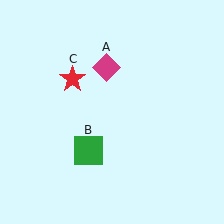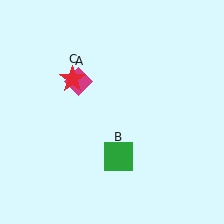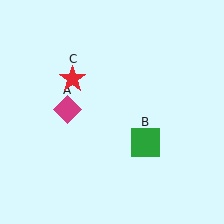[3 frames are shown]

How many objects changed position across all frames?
2 objects changed position: magenta diamond (object A), green square (object B).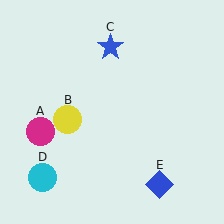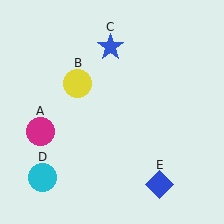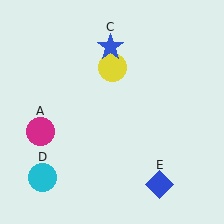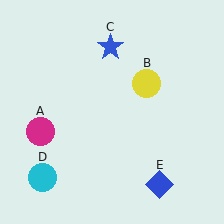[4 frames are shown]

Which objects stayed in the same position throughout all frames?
Magenta circle (object A) and blue star (object C) and cyan circle (object D) and blue diamond (object E) remained stationary.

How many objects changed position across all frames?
1 object changed position: yellow circle (object B).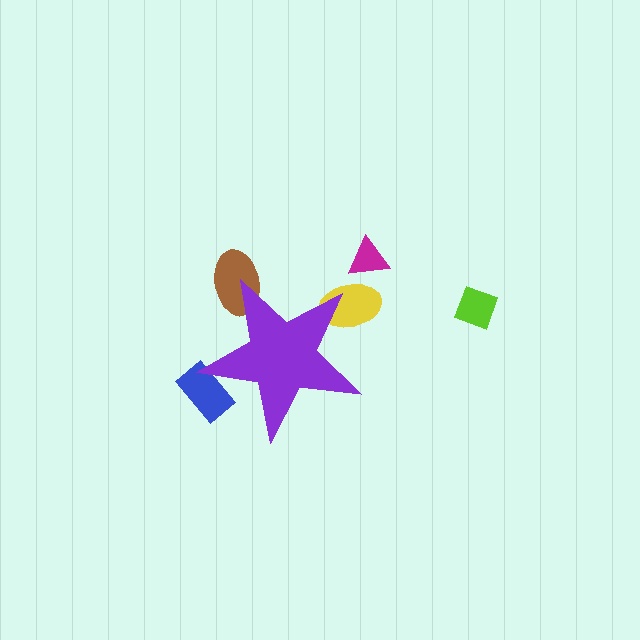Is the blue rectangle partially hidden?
Yes, the blue rectangle is partially hidden behind the purple star.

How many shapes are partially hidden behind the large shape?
3 shapes are partially hidden.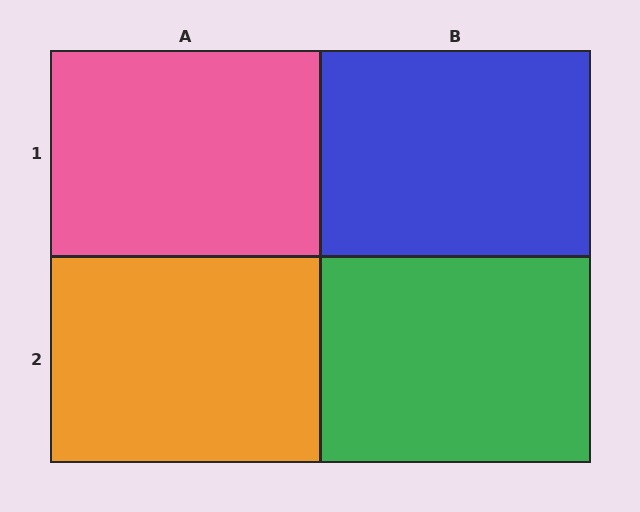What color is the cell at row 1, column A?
Pink.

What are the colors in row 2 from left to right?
Orange, green.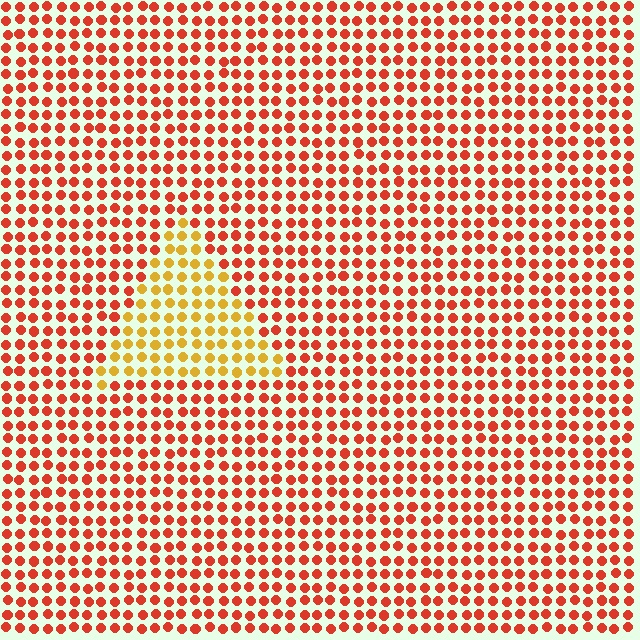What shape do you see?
I see a triangle.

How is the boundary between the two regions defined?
The boundary is defined purely by a slight shift in hue (about 40 degrees). Spacing, size, and orientation are identical on both sides.